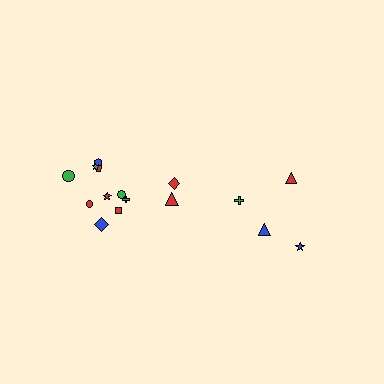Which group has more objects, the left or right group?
The left group.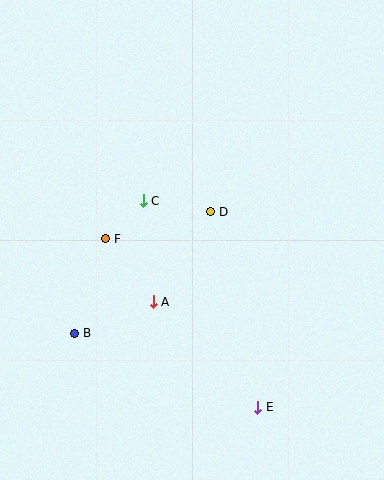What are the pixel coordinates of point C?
Point C is at (143, 201).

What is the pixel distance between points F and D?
The distance between F and D is 108 pixels.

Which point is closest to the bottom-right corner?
Point E is closest to the bottom-right corner.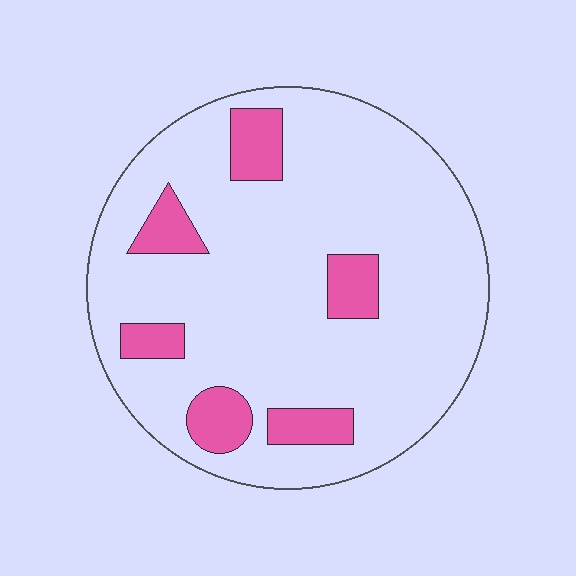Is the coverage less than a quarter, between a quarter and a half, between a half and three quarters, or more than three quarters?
Less than a quarter.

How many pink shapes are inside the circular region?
6.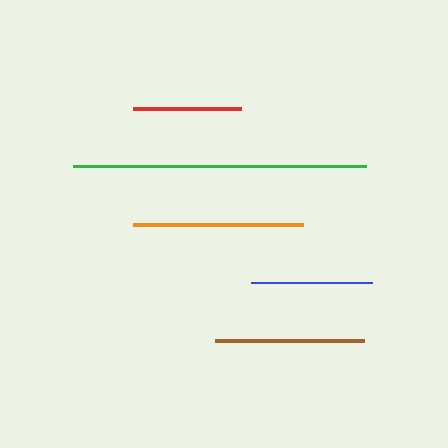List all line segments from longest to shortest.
From longest to shortest: green, orange, brown, blue, red.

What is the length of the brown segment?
The brown segment is approximately 149 pixels long.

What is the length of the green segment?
The green segment is approximately 293 pixels long.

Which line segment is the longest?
The green line is the longest at approximately 293 pixels.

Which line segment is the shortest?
The red line is the shortest at approximately 108 pixels.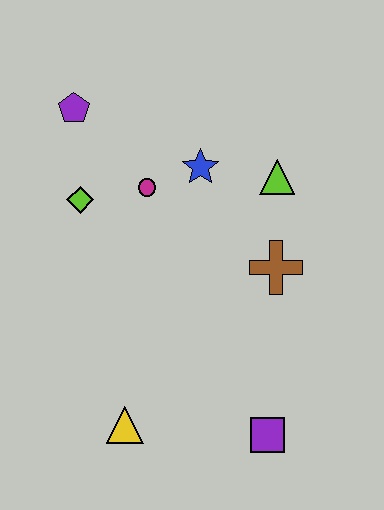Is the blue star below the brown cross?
No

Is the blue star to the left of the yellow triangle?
No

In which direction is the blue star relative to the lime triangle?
The blue star is to the left of the lime triangle.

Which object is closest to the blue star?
The magenta circle is closest to the blue star.